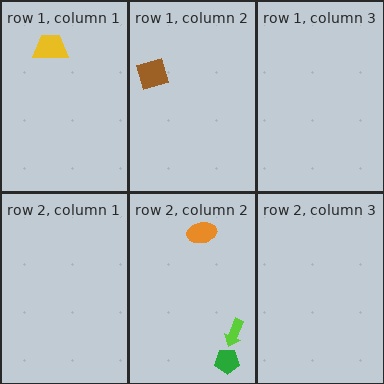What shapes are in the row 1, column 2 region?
The brown diamond.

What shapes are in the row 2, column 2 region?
The orange ellipse, the lime arrow, the green pentagon.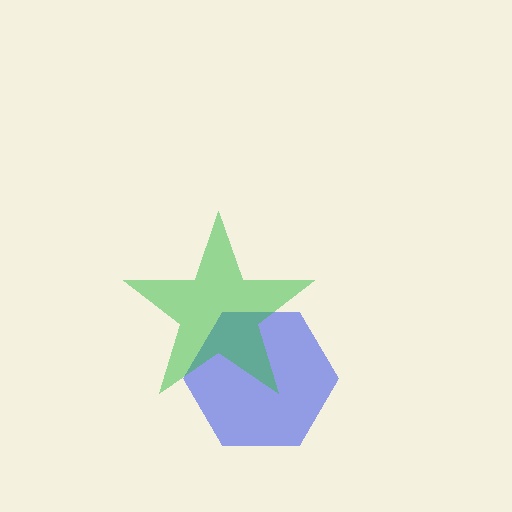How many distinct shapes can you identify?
There are 2 distinct shapes: a blue hexagon, a green star.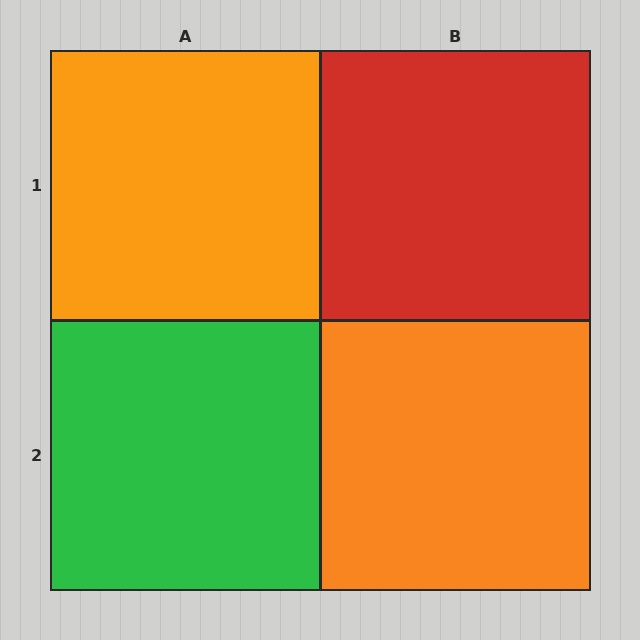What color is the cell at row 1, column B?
Red.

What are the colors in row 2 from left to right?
Green, orange.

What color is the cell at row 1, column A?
Orange.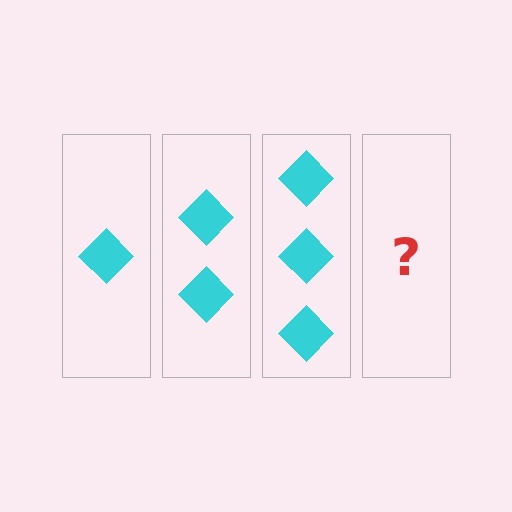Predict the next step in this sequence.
The next step is 4 diamonds.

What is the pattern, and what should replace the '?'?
The pattern is that each step adds one more diamond. The '?' should be 4 diamonds.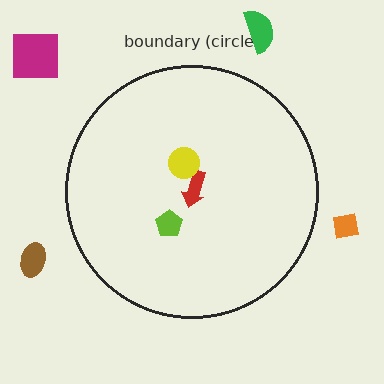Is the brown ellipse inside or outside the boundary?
Outside.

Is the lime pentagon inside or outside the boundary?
Inside.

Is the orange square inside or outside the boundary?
Outside.